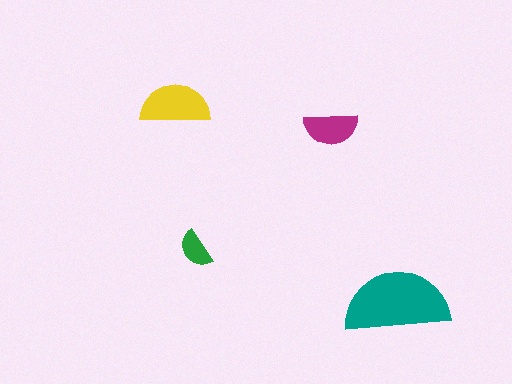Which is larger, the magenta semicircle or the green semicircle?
The magenta one.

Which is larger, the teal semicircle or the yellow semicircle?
The teal one.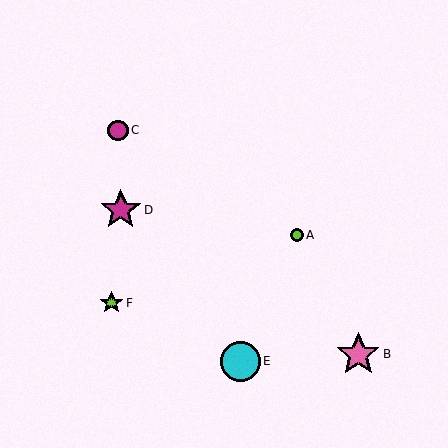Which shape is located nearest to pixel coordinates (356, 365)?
The pink star (labeled B) at (358, 354) is nearest to that location.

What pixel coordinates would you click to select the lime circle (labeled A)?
Click at (297, 235) to select the lime circle A.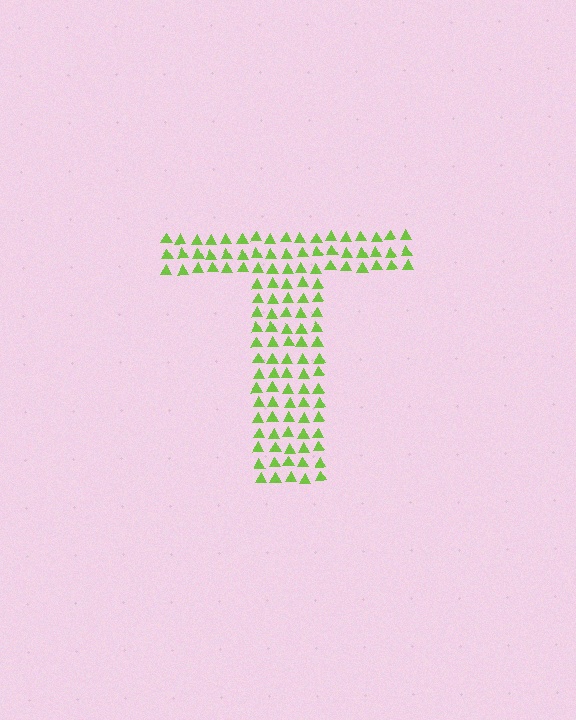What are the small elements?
The small elements are triangles.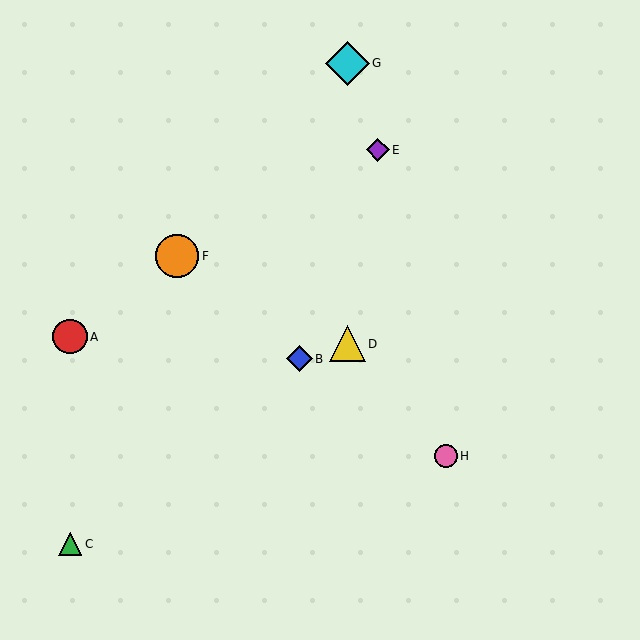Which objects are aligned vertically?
Objects D, G are aligned vertically.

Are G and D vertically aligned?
Yes, both are at x≈348.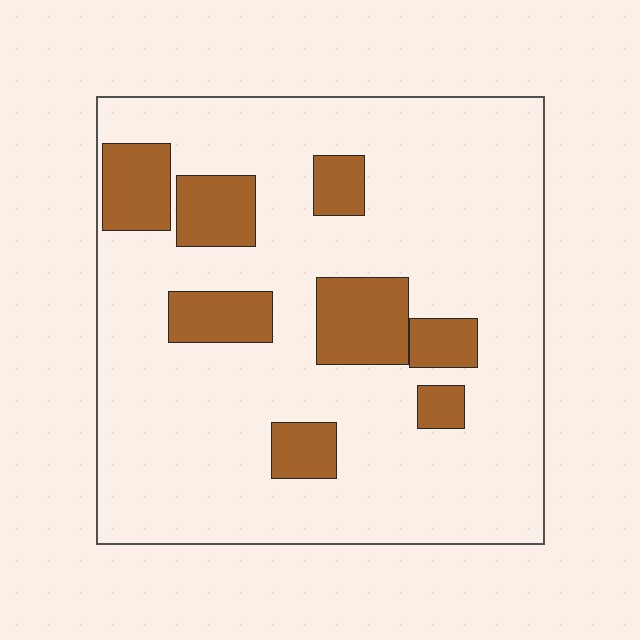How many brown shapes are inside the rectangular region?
8.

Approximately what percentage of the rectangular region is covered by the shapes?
Approximately 20%.